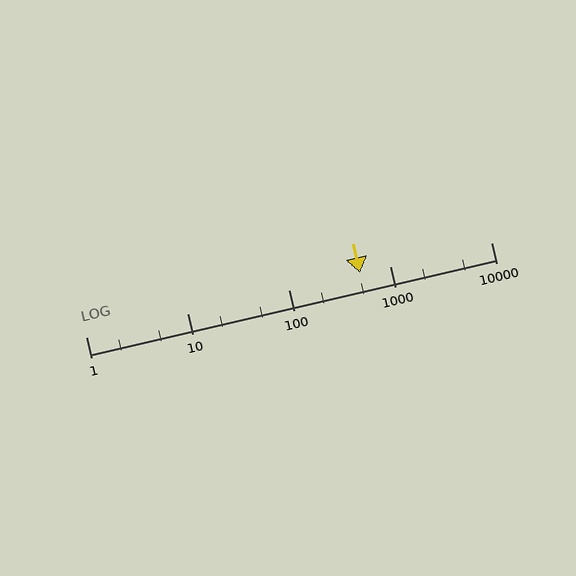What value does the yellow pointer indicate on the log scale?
The pointer indicates approximately 510.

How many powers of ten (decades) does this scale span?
The scale spans 4 decades, from 1 to 10000.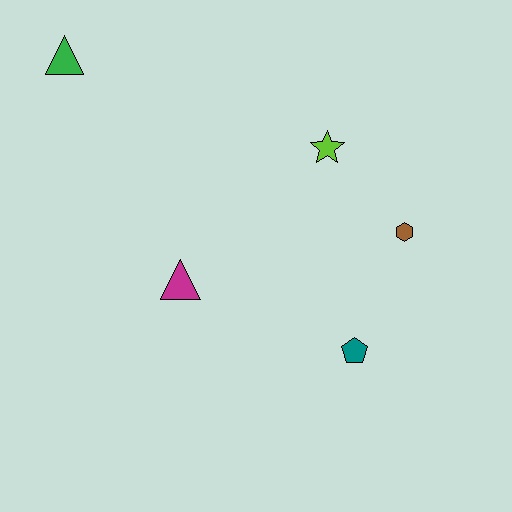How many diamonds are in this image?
There are no diamonds.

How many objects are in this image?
There are 5 objects.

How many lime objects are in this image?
There is 1 lime object.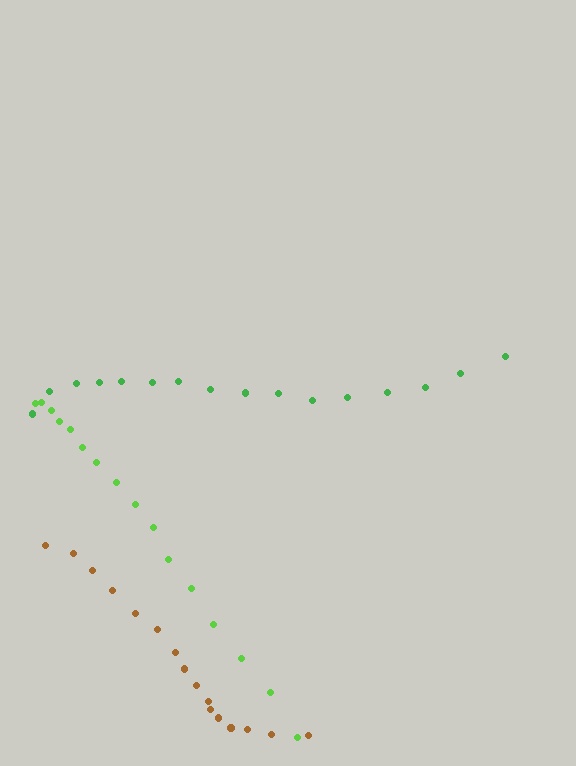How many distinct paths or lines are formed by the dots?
There are 3 distinct paths.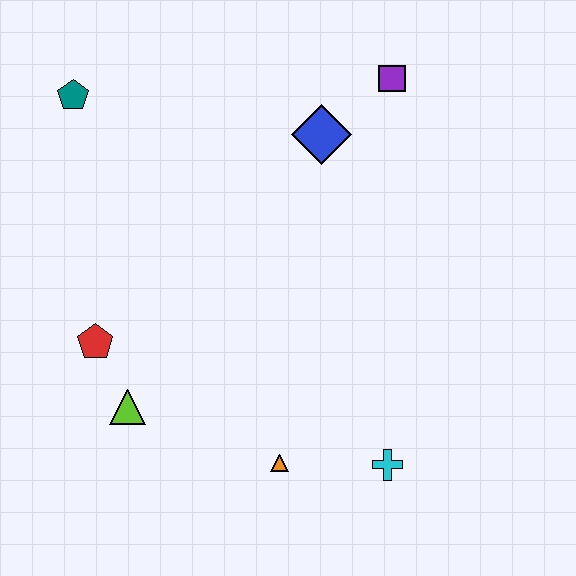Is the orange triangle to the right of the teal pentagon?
Yes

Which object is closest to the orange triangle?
The cyan cross is closest to the orange triangle.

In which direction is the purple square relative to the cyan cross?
The purple square is above the cyan cross.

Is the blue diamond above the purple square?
No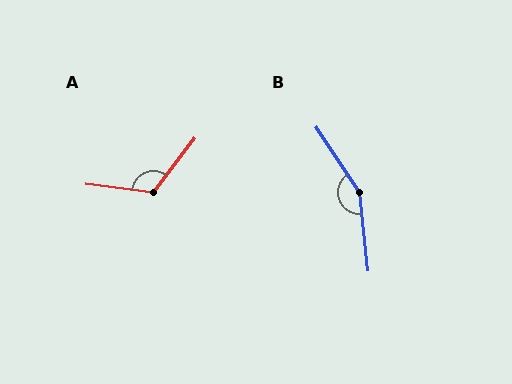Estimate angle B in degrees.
Approximately 153 degrees.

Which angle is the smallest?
A, at approximately 121 degrees.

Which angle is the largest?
B, at approximately 153 degrees.